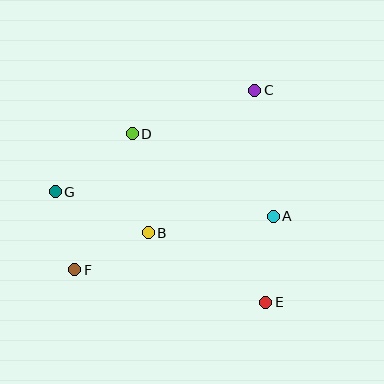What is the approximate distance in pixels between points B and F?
The distance between B and F is approximately 82 pixels.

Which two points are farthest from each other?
Points C and F are farthest from each other.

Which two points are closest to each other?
Points F and G are closest to each other.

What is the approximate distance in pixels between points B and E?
The distance between B and E is approximately 137 pixels.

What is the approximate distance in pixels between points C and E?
The distance between C and E is approximately 212 pixels.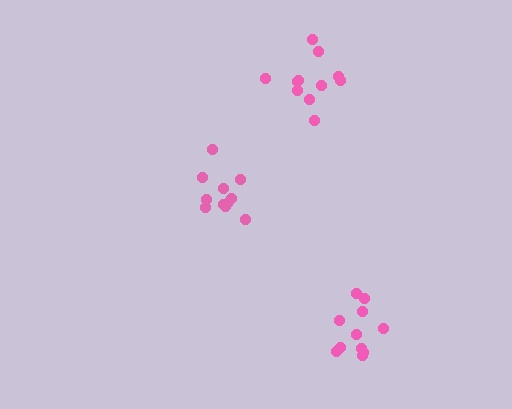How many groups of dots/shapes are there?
There are 3 groups.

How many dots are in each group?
Group 1: 11 dots, Group 2: 11 dots, Group 3: 11 dots (33 total).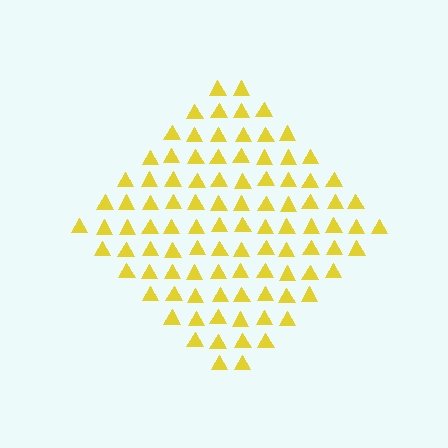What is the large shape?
The large shape is a diamond.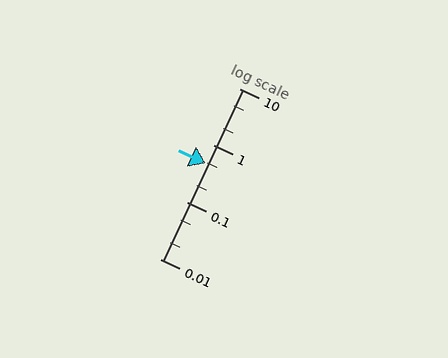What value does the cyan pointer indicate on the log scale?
The pointer indicates approximately 0.48.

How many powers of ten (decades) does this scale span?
The scale spans 3 decades, from 0.01 to 10.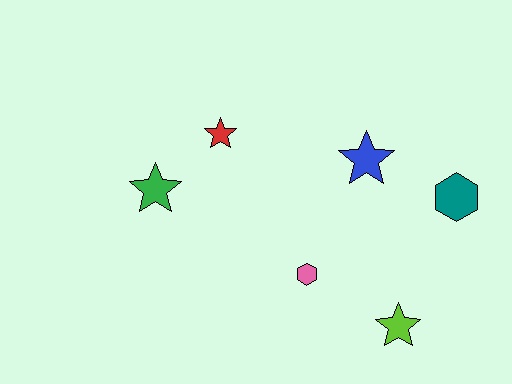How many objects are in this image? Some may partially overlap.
There are 6 objects.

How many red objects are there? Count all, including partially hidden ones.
There is 1 red object.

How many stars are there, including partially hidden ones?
There are 4 stars.